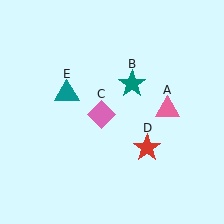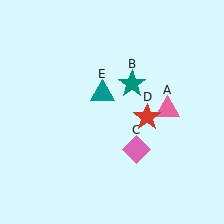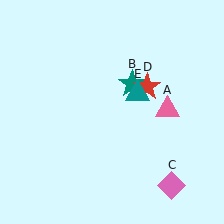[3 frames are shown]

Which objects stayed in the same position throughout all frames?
Pink triangle (object A) and teal star (object B) remained stationary.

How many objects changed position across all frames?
3 objects changed position: pink diamond (object C), red star (object D), teal triangle (object E).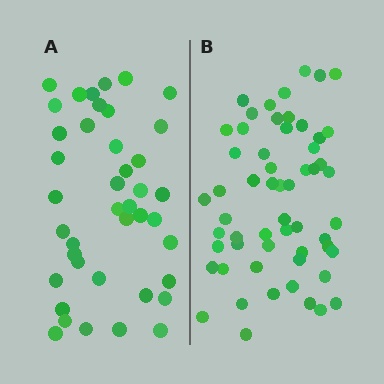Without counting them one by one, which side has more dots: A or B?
Region B (the right region) has more dots.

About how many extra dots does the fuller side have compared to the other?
Region B has approximately 15 more dots than region A.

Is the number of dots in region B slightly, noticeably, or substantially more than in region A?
Region B has noticeably more, but not dramatically so. The ratio is roughly 1.4 to 1.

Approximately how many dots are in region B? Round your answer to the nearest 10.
About 60 dots. (The exact count is 57, which rounds to 60.)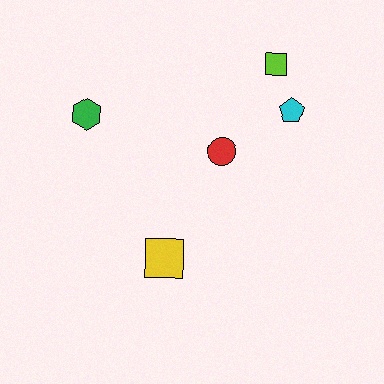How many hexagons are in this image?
There is 1 hexagon.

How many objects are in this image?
There are 5 objects.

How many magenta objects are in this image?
There are no magenta objects.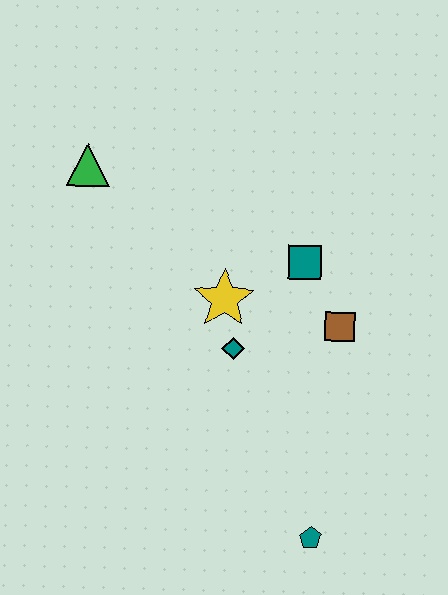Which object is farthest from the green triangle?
The teal pentagon is farthest from the green triangle.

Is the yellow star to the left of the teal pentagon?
Yes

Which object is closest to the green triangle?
The yellow star is closest to the green triangle.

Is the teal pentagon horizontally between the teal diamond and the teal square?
No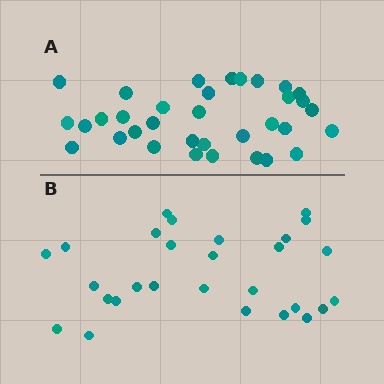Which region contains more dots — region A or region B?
Region A (the top region) has more dots.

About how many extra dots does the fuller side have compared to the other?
Region A has about 6 more dots than region B.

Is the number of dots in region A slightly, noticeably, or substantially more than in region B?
Region A has only slightly more — the two regions are fairly close. The ratio is roughly 1.2 to 1.